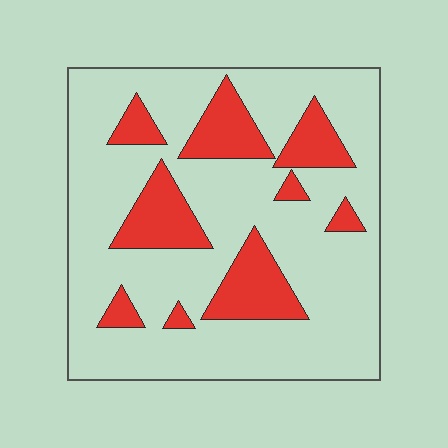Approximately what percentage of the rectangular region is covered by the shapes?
Approximately 25%.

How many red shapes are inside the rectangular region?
9.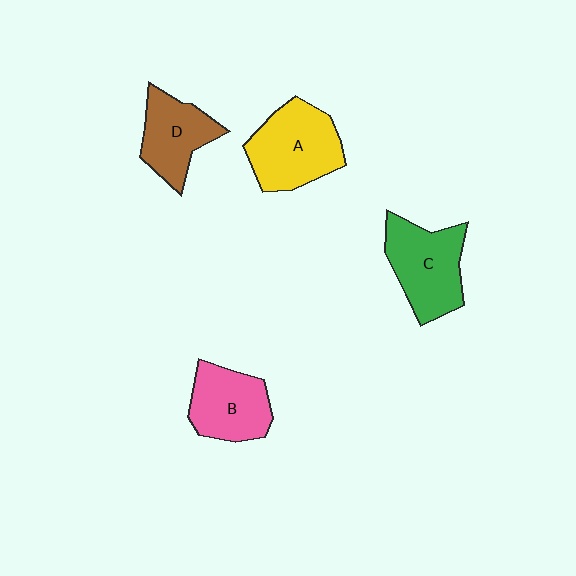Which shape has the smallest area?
Shape D (brown).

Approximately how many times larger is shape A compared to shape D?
Approximately 1.3 times.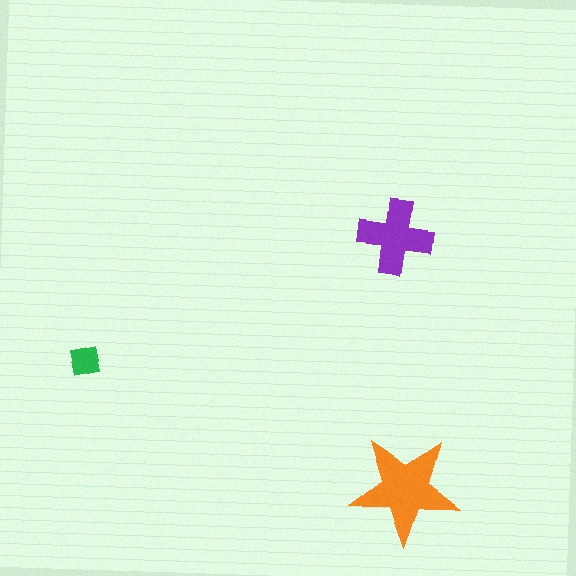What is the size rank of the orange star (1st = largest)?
1st.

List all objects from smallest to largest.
The green square, the purple cross, the orange star.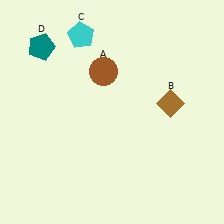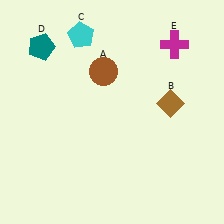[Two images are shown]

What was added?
A magenta cross (E) was added in Image 2.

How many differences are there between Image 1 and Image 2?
There is 1 difference between the two images.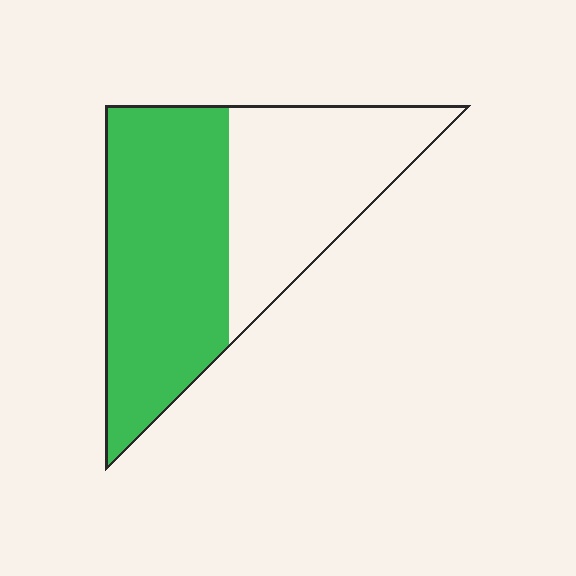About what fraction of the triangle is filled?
About three fifths (3/5).